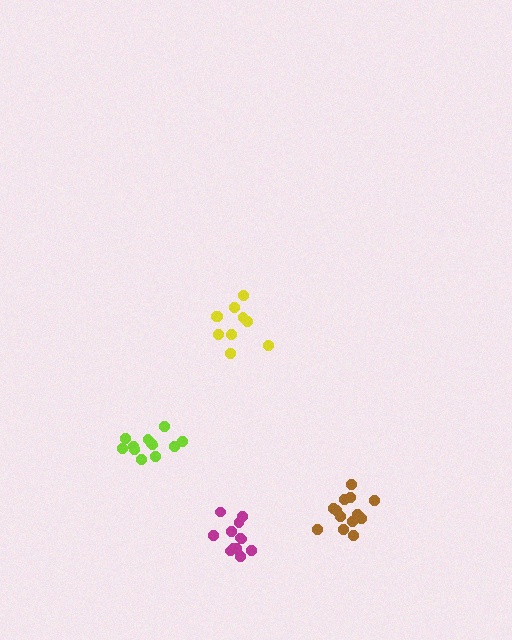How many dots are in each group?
Group 1: 10 dots, Group 2: 12 dots, Group 3: 12 dots, Group 4: 13 dots (47 total).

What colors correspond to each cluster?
The clusters are colored: yellow, magenta, lime, brown.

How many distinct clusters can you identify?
There are 4 distinct clusters.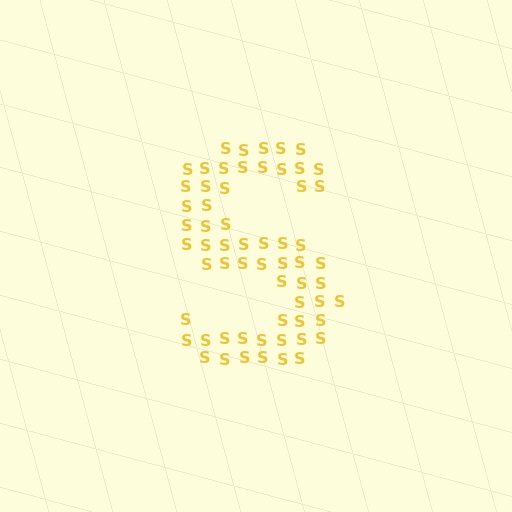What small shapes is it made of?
It is made of small letter S's.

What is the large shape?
The large shape is the letter S.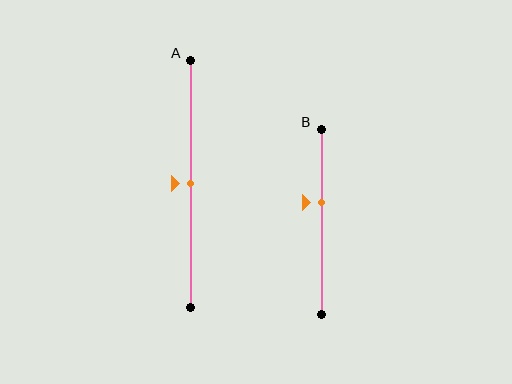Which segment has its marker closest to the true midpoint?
Segment A has its marker closest to the true midpoint.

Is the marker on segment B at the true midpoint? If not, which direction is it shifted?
No, the marker on segment B is shifted upward by about 10% of the segment length.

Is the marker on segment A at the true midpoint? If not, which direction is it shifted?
Yes, the marker on segment A is at the true midpoint.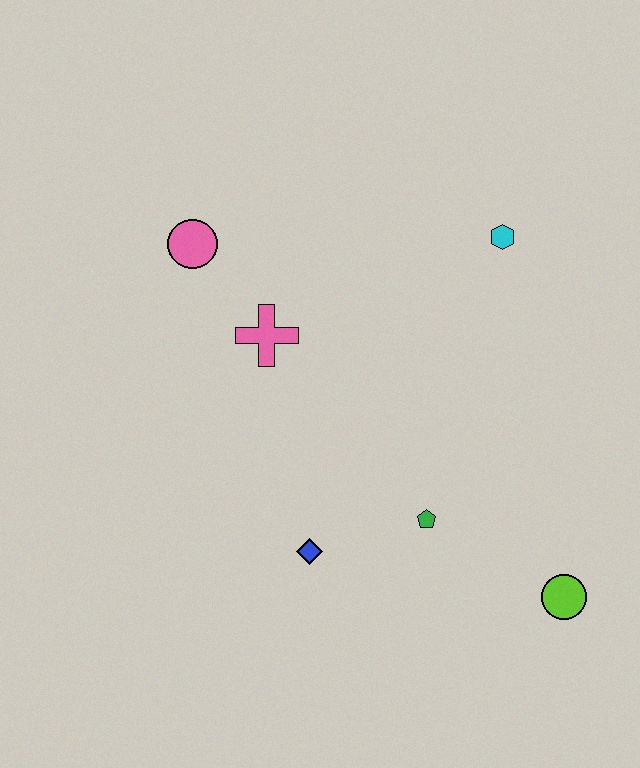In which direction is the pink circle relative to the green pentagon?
The pink circle is above the green pentagon.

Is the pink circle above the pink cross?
Yes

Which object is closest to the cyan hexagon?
The pink cross is closest to the cyan hexagon.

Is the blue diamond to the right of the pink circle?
Yes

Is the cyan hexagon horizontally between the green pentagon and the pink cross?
No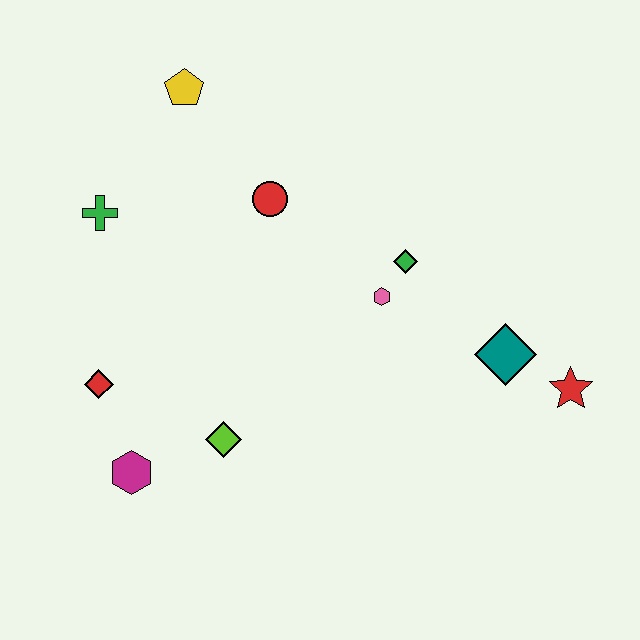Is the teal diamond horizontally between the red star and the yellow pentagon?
Yes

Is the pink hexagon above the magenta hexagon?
Yes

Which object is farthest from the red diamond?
The red star is farthest from the red diamond.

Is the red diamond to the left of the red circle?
Yes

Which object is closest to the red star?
The teal diamond is closest to the red star.